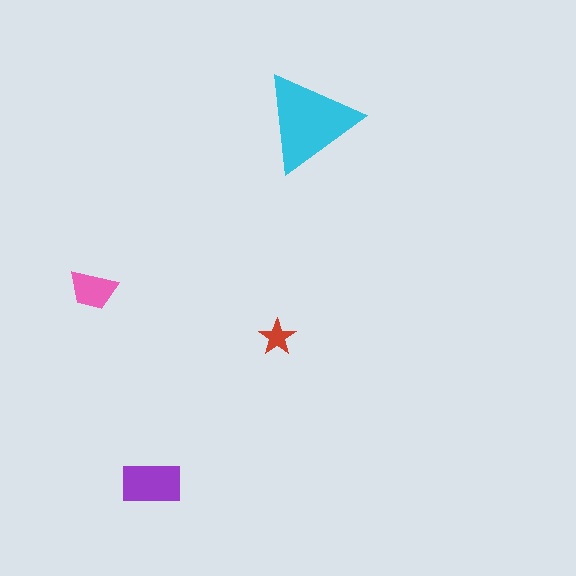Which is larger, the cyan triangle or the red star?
The cyan triangle.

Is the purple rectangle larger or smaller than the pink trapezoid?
Larger.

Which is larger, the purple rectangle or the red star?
The purple rectangle.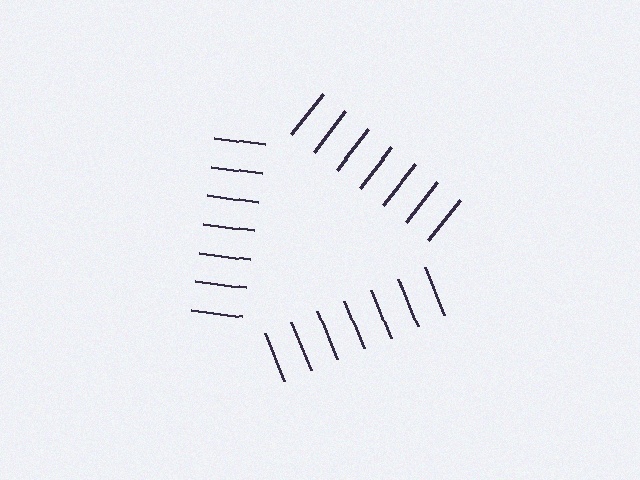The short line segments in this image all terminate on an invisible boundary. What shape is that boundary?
An illusory triangle — the line segments terminate on its edges but no continuous stroke is drawn.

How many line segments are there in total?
21 — 7 along each of the 3 edges.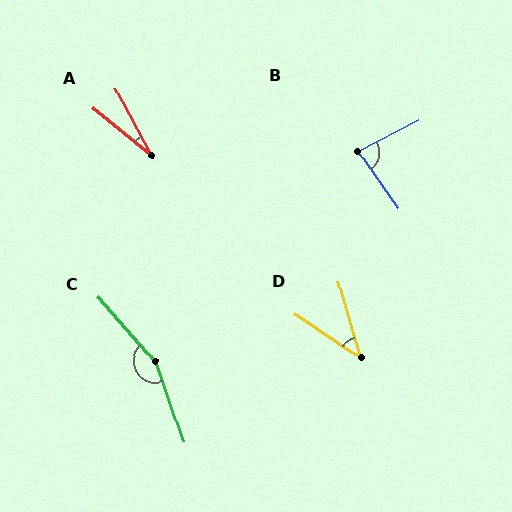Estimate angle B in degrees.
Approximately 83 degrees.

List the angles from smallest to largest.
A (23°), D (40°), B (83°), C (157°).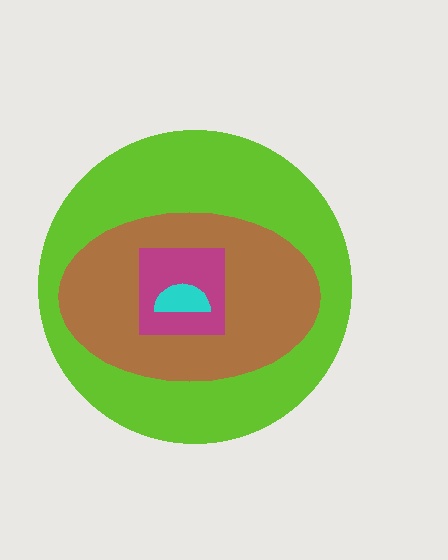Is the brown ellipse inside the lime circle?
Yes.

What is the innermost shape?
The cyan semicircle.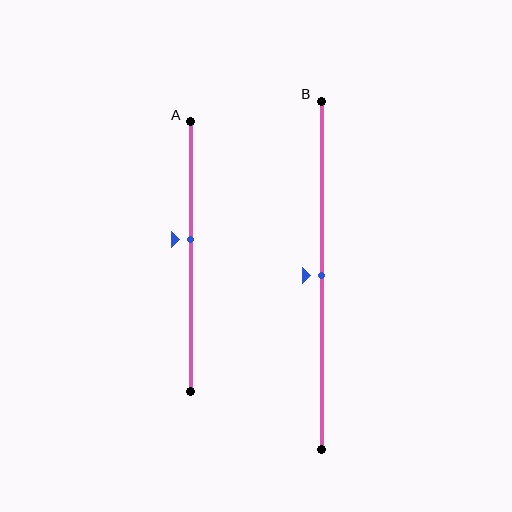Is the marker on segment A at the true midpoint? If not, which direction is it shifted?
No, the marker on segment A is shifted upward by about 6% of the segment length.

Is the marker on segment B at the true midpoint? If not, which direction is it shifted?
Yes, the marker on segment B is at the true midpoint.